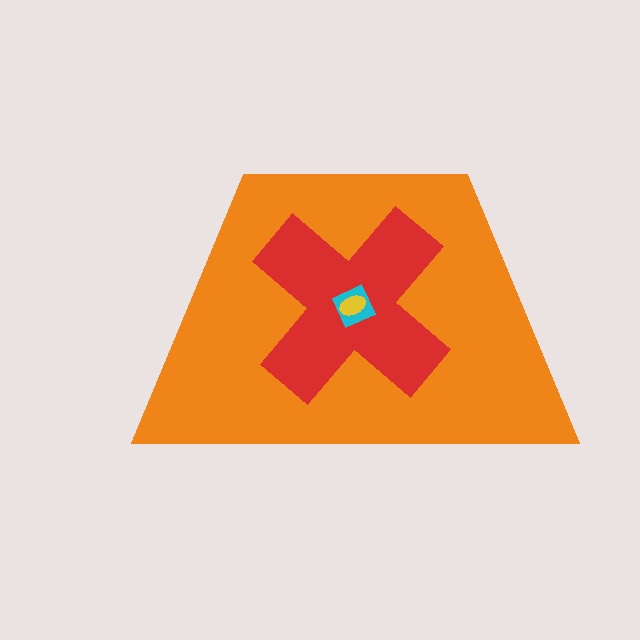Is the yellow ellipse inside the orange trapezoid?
Yes.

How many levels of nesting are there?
4.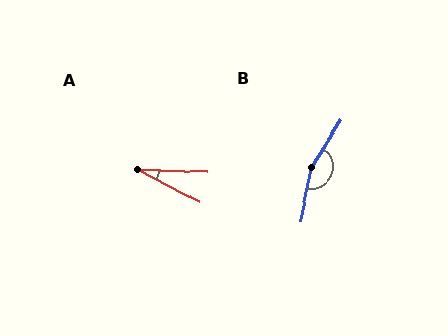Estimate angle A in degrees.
Approximately 26 degrees.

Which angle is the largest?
B, at approximately 159 degrees.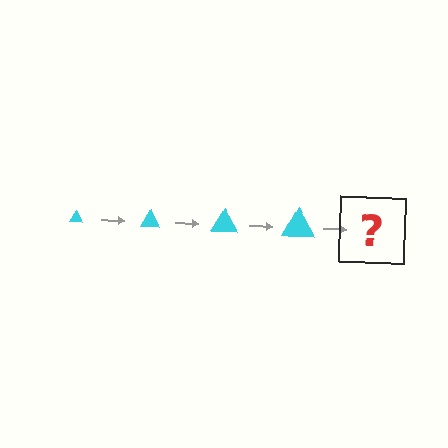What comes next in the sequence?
The next element should be a cyan triangle, larger than the previous one.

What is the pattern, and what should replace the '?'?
The pattern is that the triangle gets progressively larger each step. The '?' should be a cyan triangle, larger than the previous one.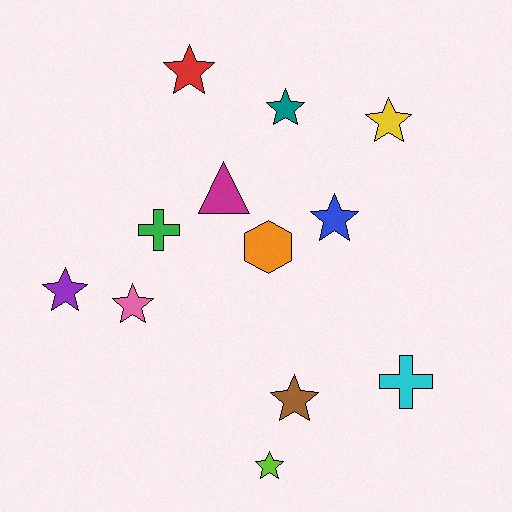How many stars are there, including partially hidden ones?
There are 8 stars.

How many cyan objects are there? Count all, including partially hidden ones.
There is 1 cyan object.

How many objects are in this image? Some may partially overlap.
There are 12 objects.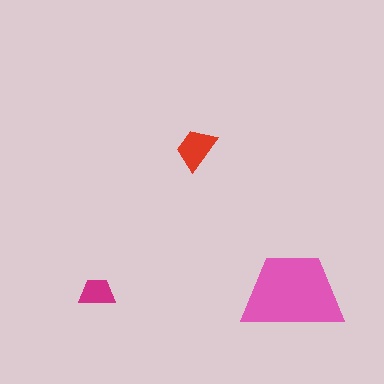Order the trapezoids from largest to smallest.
the pink one, the red one, the magenta one.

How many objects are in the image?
There are 3 objects in the image.